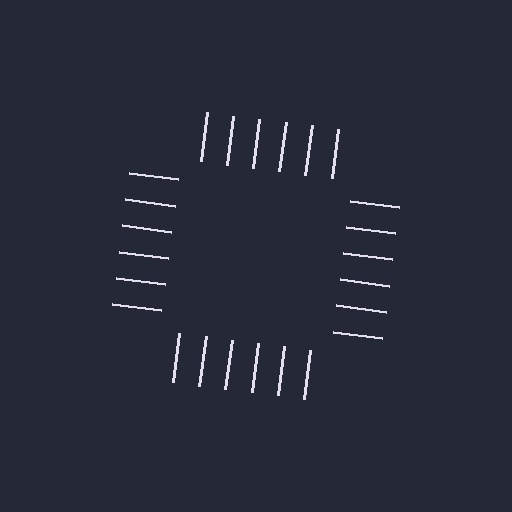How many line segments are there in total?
24 — 6 along each of the 4 edges.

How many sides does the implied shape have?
4 sides — the line-ends trace a square.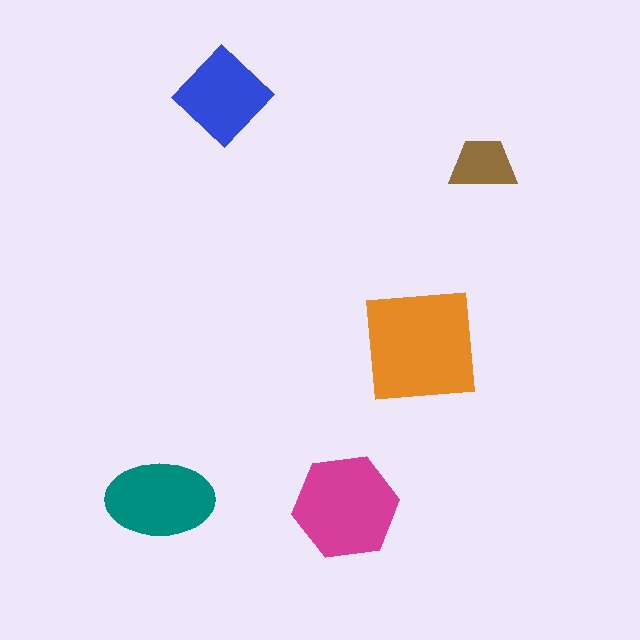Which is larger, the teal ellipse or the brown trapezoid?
The teal ellipse.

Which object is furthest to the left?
The teal ellipse is leftmost.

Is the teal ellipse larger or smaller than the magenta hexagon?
Smaller.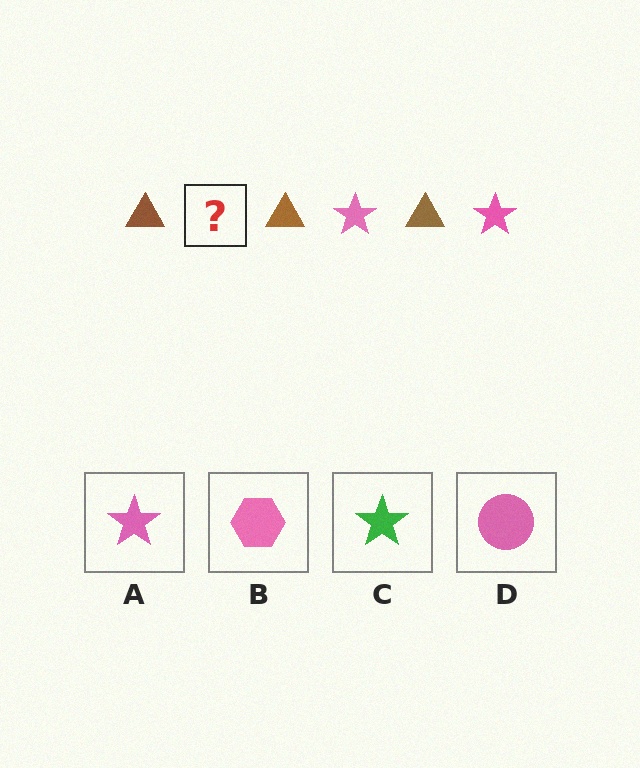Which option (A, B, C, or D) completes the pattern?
A.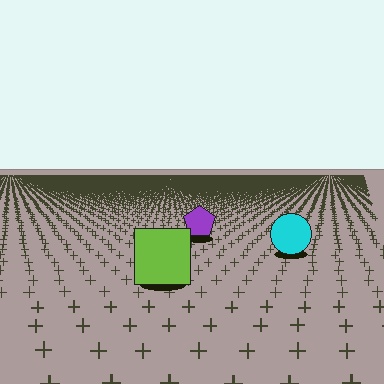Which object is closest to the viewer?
The lime square is closest. The texture marks near it are larger and more spread out.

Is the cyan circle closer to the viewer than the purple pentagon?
Yes. The cyan circle is closer — you can tell from the texture gradient: the ground texture is coarser near it.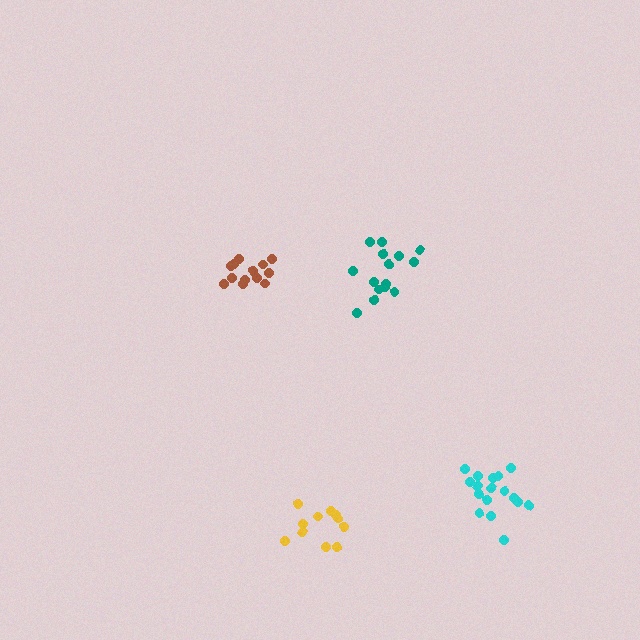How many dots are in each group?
Group 1: 15 dots, Group 2: 17 dots, Group 3: 13 dots, Group 4: 11 dots (56 total).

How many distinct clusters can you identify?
There are 4 distinct clusters.